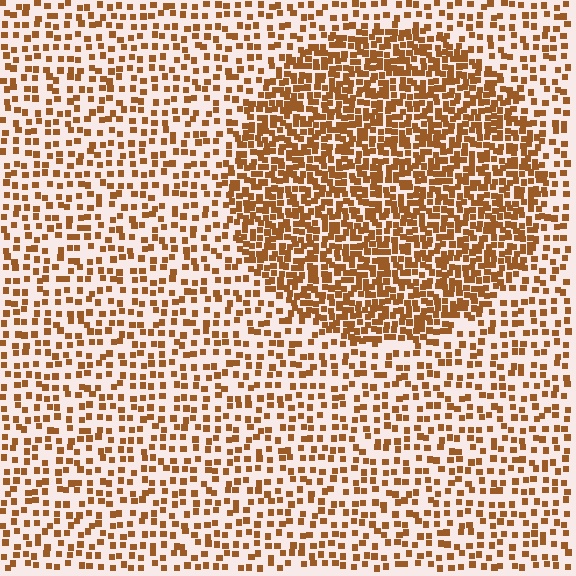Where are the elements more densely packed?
The elements are more densely packed inside the circle boundary.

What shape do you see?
I see a circle.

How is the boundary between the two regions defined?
The boundary is defined by a change in element density (approximately 2.2x ratio). All elements are the same color, size, and shape.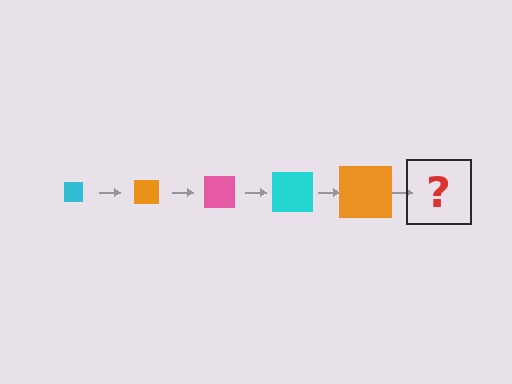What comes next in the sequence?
The next element should be a pink square, larger than the previous one.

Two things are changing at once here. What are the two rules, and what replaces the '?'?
The two rules are that the square grows larger each step and the color cycles through cyan, orange, and pink. The '?' should be a pink square, larger than the previous one.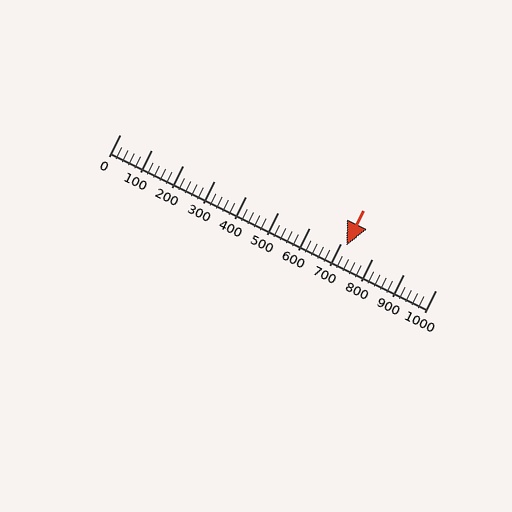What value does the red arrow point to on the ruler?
The red arrow points to approximately 717.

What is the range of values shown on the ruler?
The ruler shows values from 0 to 1000.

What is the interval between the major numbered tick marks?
The major tick marks are spaced 100 units apart.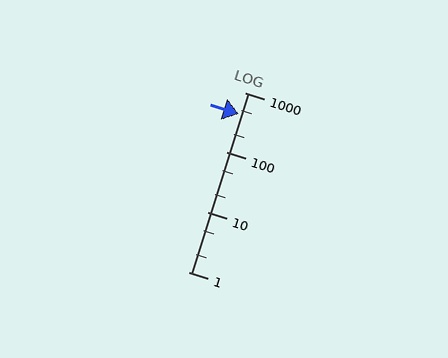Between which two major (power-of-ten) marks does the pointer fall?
The pointer is between 100 and 1000.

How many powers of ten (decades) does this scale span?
The scale spans 3 decades, from 1 to 1000.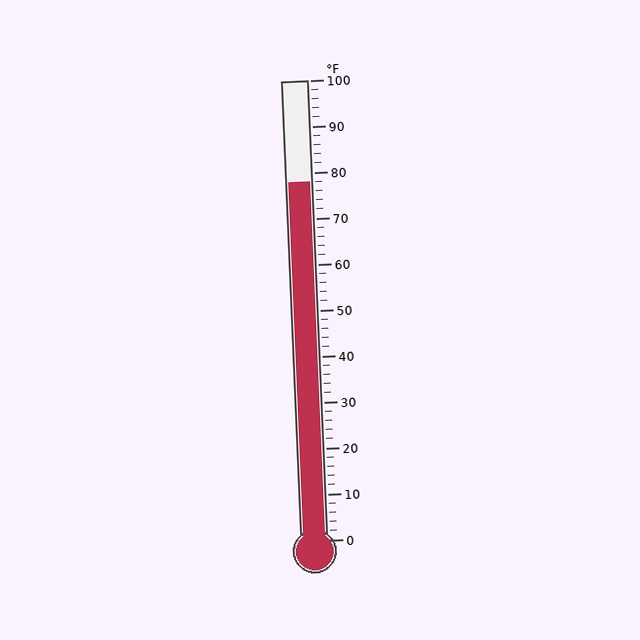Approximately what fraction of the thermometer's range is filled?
The thermometer is filled to approximately 80% of its range.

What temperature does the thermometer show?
The thermometer shows approximately 78°F.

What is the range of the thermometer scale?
The thermometer scale ranges from 0°F to 100°F.